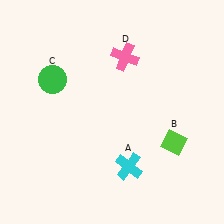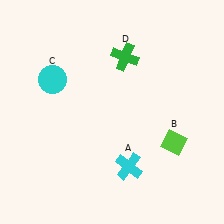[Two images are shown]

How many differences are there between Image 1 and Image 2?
There are 2 differences between the two images.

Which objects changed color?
C changed from green to cyan. D changed from pink to green.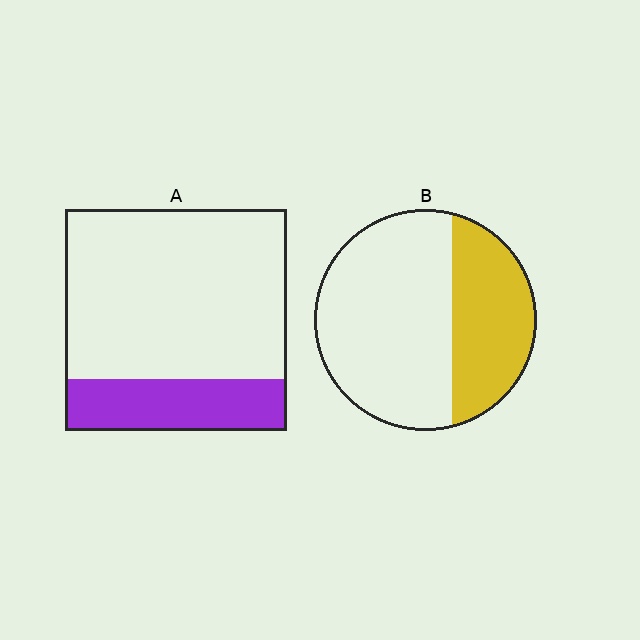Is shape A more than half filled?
No.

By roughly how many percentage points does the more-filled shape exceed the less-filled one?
By roughly 10 percentage points (B over A).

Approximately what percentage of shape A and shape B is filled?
A is approximately 25% and B is approximately 35%.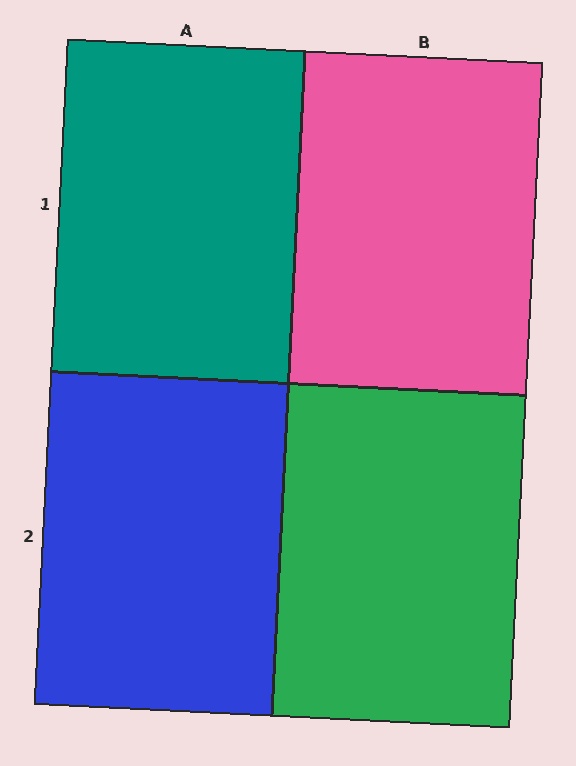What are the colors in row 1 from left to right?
Teal, pink.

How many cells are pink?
1 cell is pink.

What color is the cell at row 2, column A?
Blue.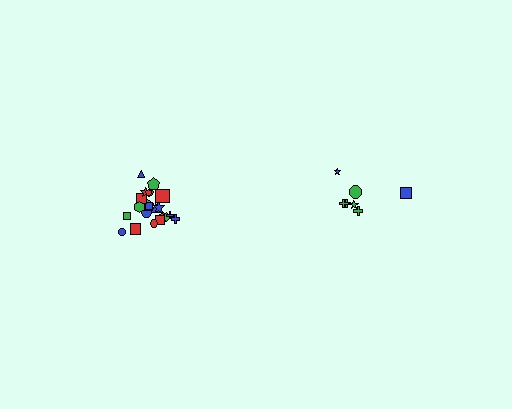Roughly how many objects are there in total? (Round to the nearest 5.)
Roughly 30 objects in total.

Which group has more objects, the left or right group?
The left group.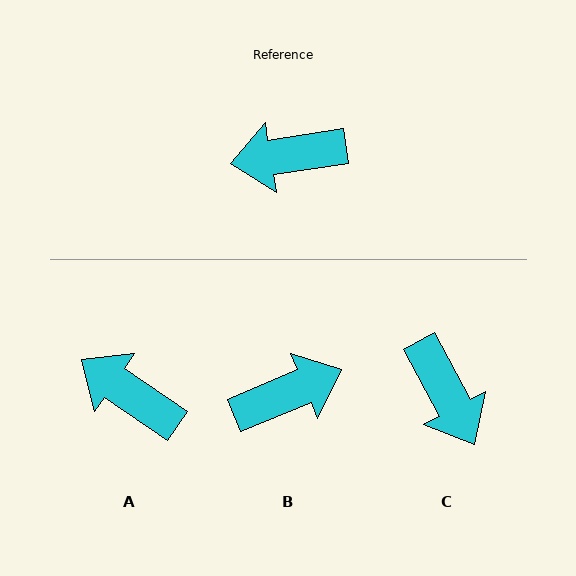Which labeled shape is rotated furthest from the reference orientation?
B, about 166 degrees away.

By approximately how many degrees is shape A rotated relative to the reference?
Approximately 43 degrees clockwise.